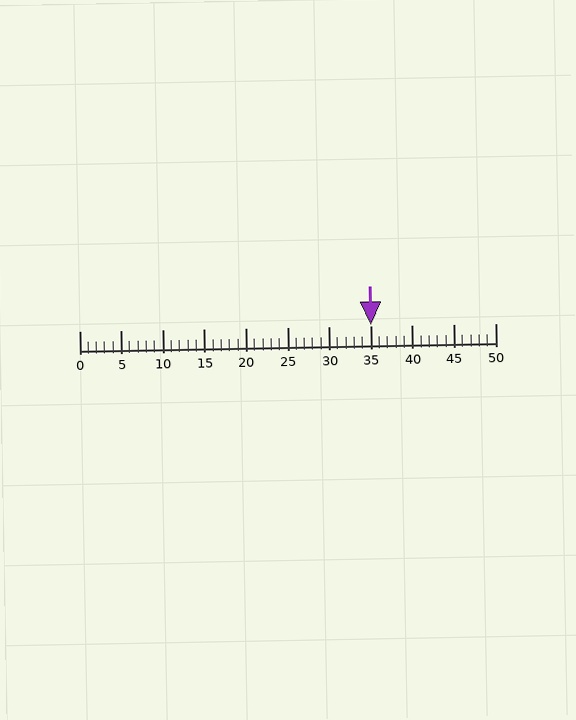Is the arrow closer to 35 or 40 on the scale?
The arrow is closer to 35.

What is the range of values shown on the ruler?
The ruler shows values from 0 to 50.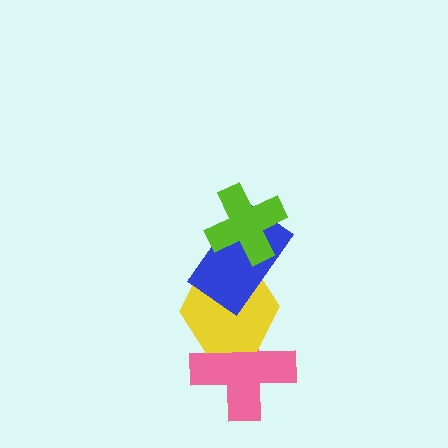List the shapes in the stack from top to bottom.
From top to bottom: the lime cross, the blue rectangle, the yellow hexagon, the pink cross.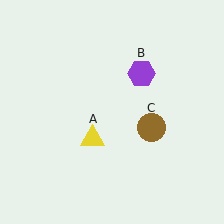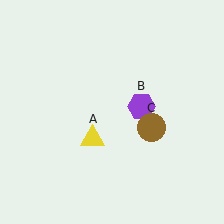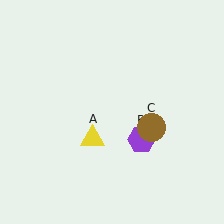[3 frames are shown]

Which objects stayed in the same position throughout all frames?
Yellow triangle (object A) and brown circle (object C) remained stationary.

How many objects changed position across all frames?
1 object changed position: purple hexagon (object B).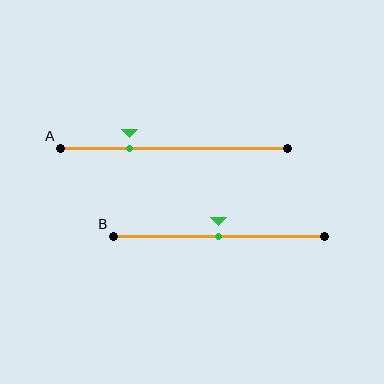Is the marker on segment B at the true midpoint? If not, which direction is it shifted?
Yes, the marker on segment B is at the true midpoint.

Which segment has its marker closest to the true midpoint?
Segment B has its marker closest to the true midpoint.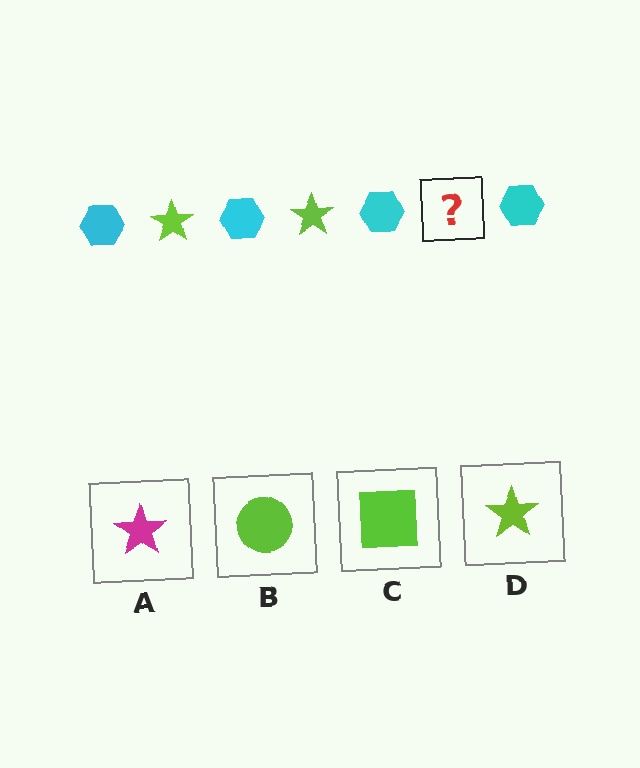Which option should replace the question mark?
Option D.